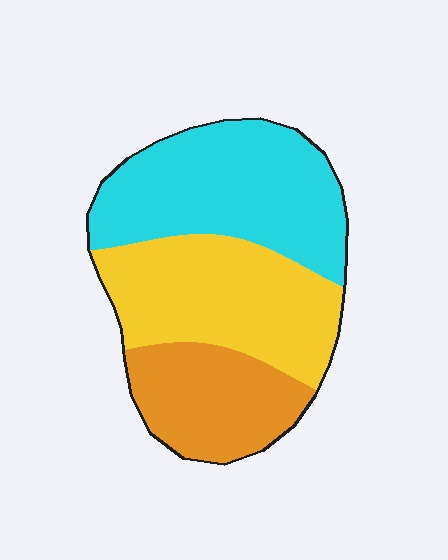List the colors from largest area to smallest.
From largest to smallest: cyan, yellow, orange.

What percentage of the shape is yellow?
Yellow takes up about three eighths (3/8) of the shape.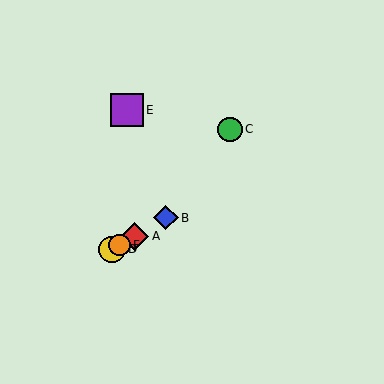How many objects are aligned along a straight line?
4 objects (A, B, D, F) are aligned along a straight line.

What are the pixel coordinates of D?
Object D is at (112, 249).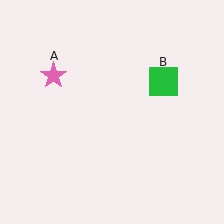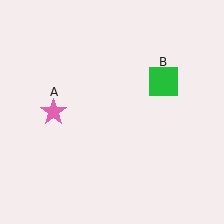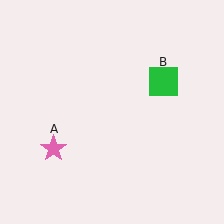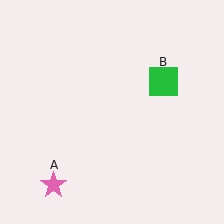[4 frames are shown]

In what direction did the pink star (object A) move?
The pink star (object A) moved down.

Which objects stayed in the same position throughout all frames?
Green square (object B) remained stationary.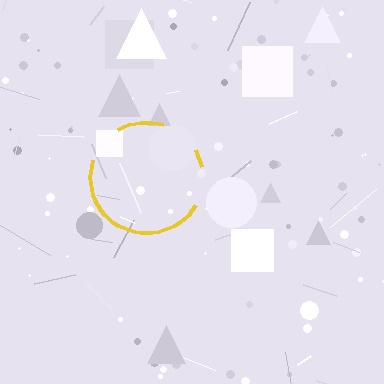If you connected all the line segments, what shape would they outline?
They would outline a circle.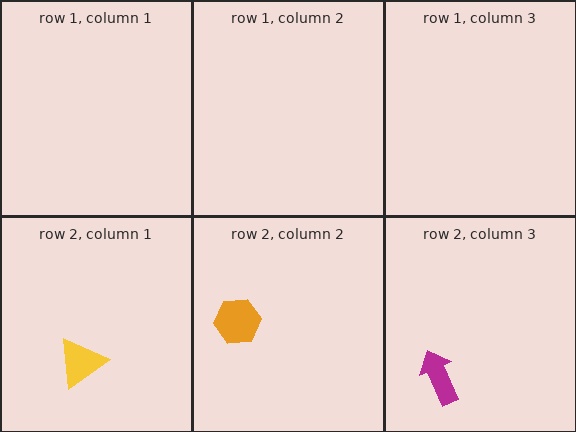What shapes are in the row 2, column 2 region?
The orange hexagon.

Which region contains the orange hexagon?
The row 2, column 2 region.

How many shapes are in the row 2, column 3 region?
1.